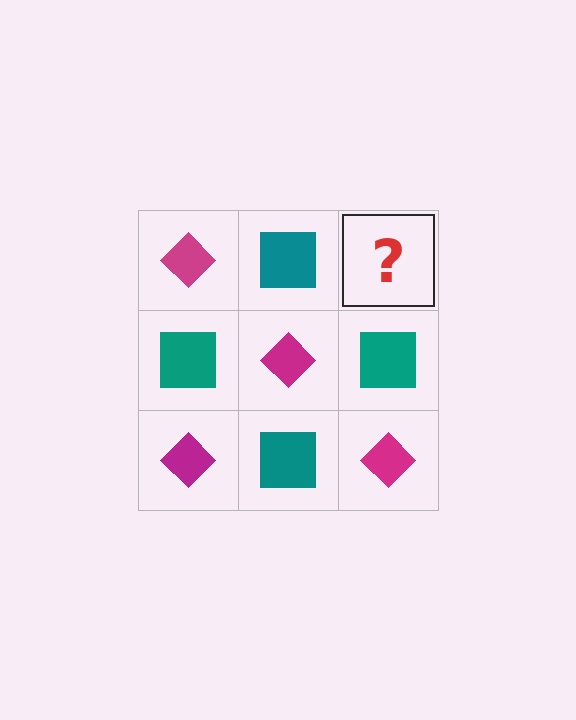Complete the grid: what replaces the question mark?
The question mark should be replaced with a magenta diamond.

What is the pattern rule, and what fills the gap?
The rule is that it alternates magenta diamond and teal square in a checkerboard pattern. The gap should be filled with a magenta diamond.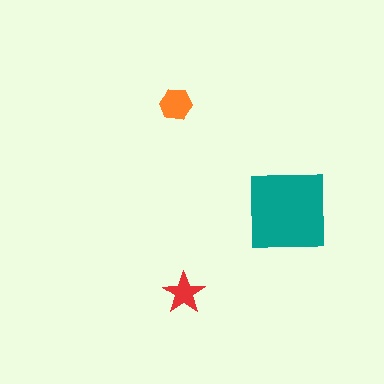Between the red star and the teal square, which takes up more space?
The teal square.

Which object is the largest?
The teal square.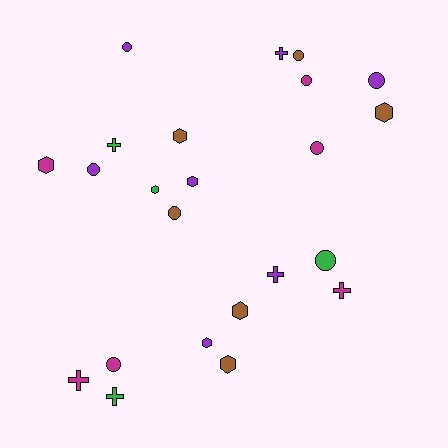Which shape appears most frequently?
Circle, with 9 objects.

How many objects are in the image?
There are 23 objects.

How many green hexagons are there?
There is 1 green hexagon.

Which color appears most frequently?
Purple, with 7 objects.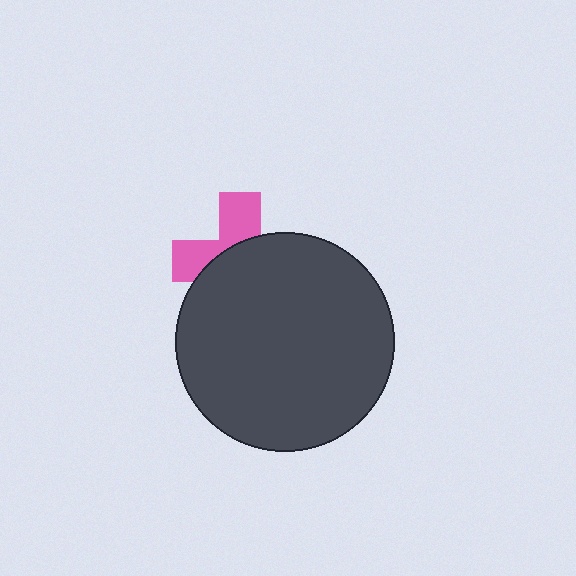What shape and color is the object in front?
The object in front is a dark gray circle.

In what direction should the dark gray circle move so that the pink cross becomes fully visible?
The dark gray circle should move down. That is the shortest direction to clear the overlap and leave the pink cross fully visible.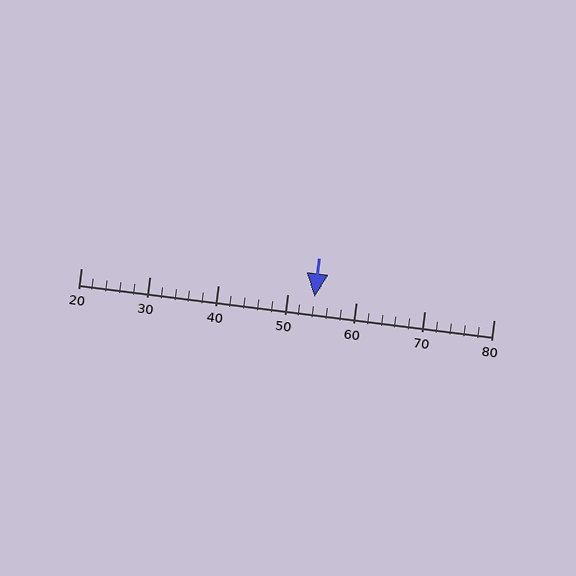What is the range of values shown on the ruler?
The ruler shows values from 20 to 80.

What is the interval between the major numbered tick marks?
The major tick marks are spaced 10 units apart.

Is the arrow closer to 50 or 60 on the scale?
The arrow is closer to 50.